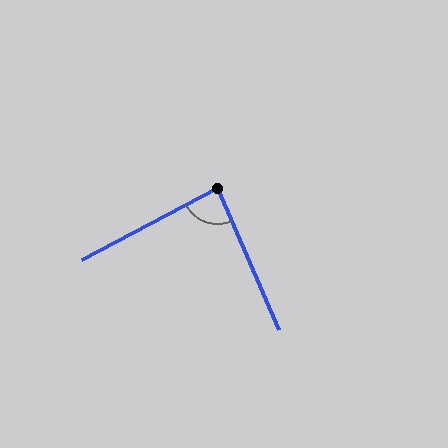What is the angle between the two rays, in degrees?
Approximately 85 degrees.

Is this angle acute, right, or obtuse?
It is approximately a right angle.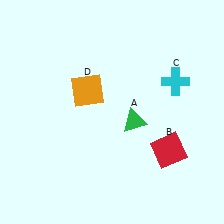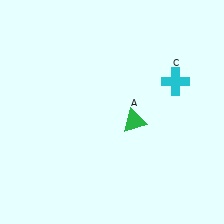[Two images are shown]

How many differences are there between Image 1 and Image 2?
There are 2 differences between the two images.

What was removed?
The red square (B), the orange square (D) were removed in Image 2.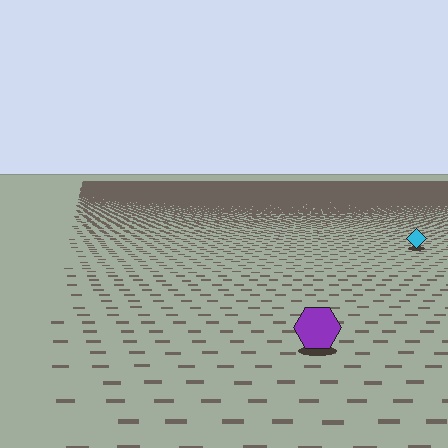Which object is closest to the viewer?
The purple hexagon is closest. The texture marks near it are larger and more spread out.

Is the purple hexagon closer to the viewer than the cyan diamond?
Yes. The purple hexagon is closer — you can tell from the texture gradient: the ground texture is coarser near it.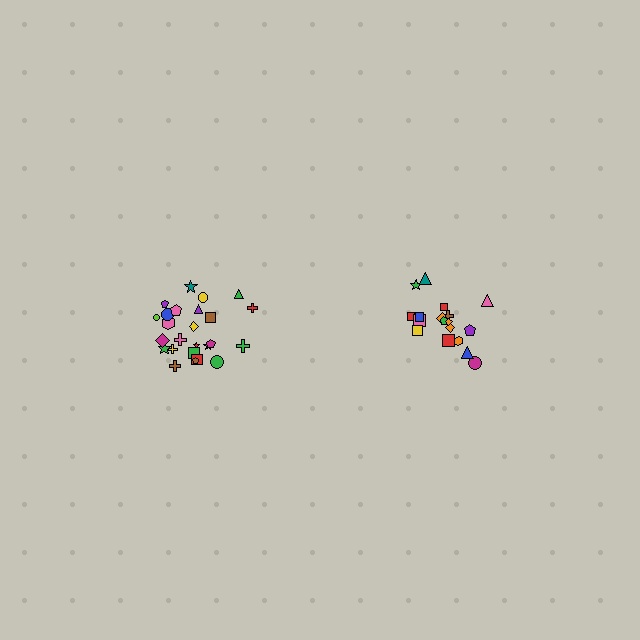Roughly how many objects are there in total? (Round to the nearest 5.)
Roughly 45 objects in total.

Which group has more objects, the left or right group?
The left group.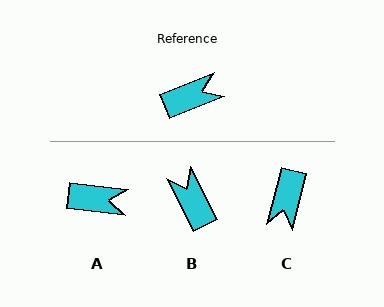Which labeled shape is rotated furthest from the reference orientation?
C, about 126 degrees away.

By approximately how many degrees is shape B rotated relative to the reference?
Approximately 95 degrees counter-clockwise.